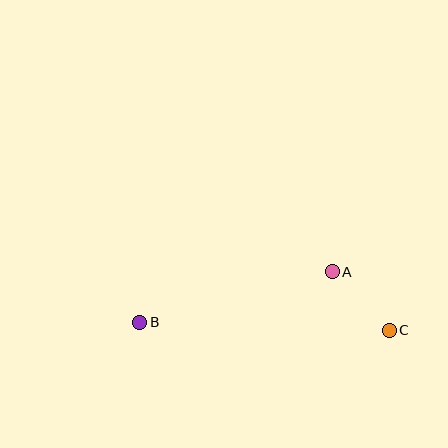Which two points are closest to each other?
Points A and C are closest to each other.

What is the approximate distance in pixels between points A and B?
The distance between A and B is approximately 199 pixels.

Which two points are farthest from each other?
Points B and C are farthest from each other.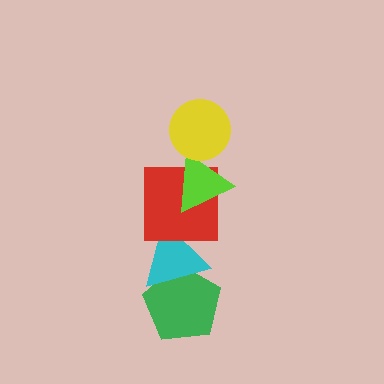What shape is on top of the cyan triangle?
The red square is on top of the cyan triangle.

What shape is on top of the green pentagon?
The cyan triangle is on top of the green pentagon.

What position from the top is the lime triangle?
The lime triangle is 2nd from the top.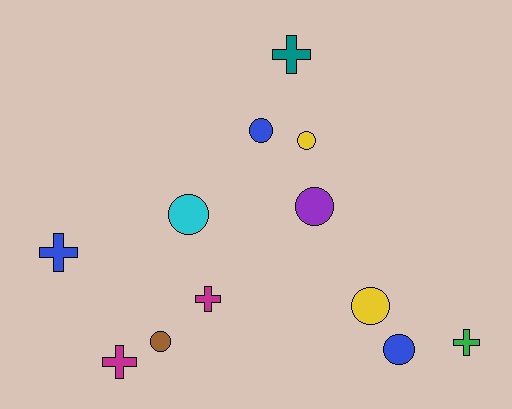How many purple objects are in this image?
There is 1 purple object.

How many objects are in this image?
There are 12 objects.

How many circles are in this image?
There are 7 circles.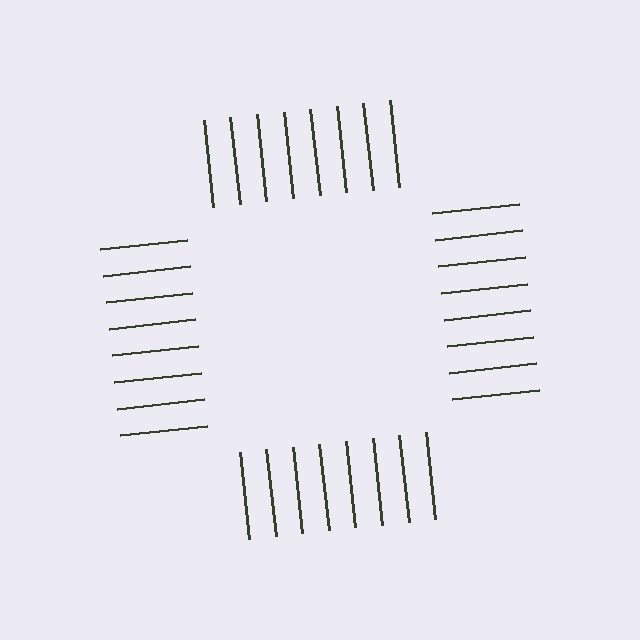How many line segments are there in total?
32 — 8 along each of the 4 edges.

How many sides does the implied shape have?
4 sides — the line-ends trace a square.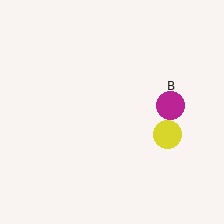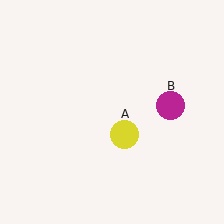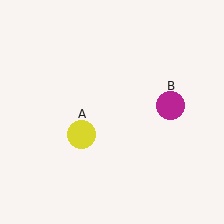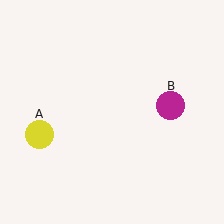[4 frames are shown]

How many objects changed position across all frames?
1 object changed position: yellow circle (object A).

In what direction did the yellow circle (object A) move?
The yellow circle (object A) moved left.